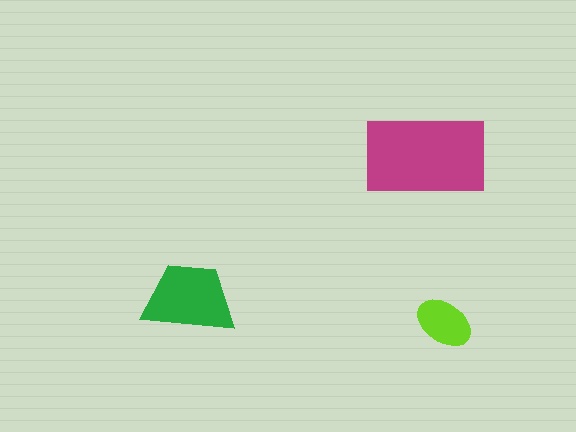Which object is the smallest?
The lime ellipse.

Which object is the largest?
The magenta rectangle.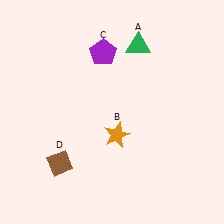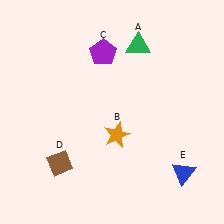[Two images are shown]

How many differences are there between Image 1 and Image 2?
There is 1 difference between the two images.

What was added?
A blue triangle (E) was added in Image 2.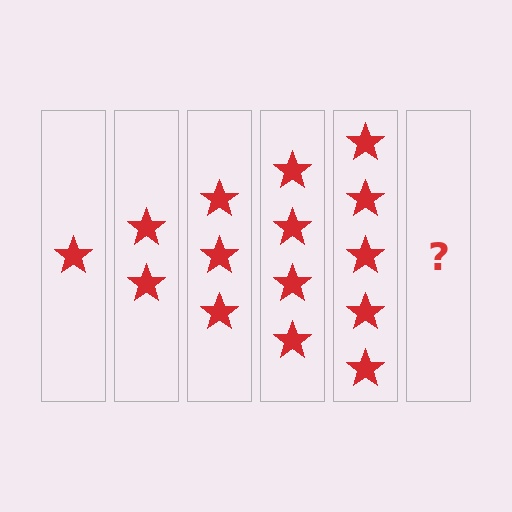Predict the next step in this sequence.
The next step is 6 stars.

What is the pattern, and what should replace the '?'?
The pattern is that each step adds one more star. The '?' should be 6 stars.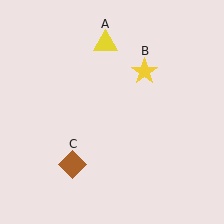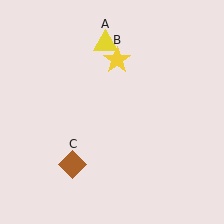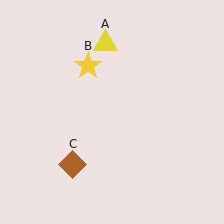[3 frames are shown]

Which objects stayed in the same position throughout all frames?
Yellow triangle (object A) and brown diamond (object C) remained stationary.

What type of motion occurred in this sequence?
The yellow star (object B) rotated counterclockwise around the center of the scene.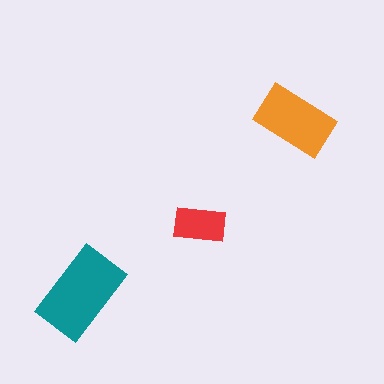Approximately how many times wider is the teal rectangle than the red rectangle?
About 1.5 times wider.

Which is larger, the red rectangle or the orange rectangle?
The orange one.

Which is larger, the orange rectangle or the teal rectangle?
The teal one.